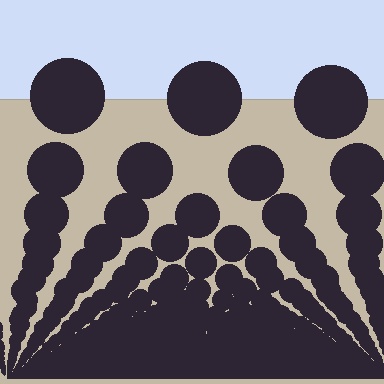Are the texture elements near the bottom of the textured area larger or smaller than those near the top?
Smaller. The gradient is inverted — elements near the bottom are smaller and denser.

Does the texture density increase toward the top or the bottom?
Density increases toward the bottom.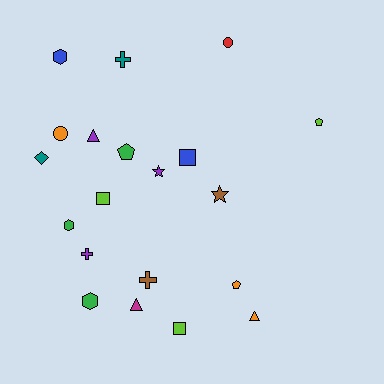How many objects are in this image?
There are 20 objects.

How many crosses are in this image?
There are 3 crosses.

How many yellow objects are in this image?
There are no yellow objects.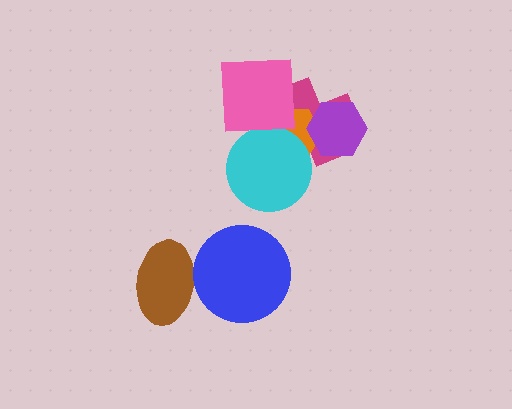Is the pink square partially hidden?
No, no other shape covers it.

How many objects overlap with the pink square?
3 objects overlap with the pink square.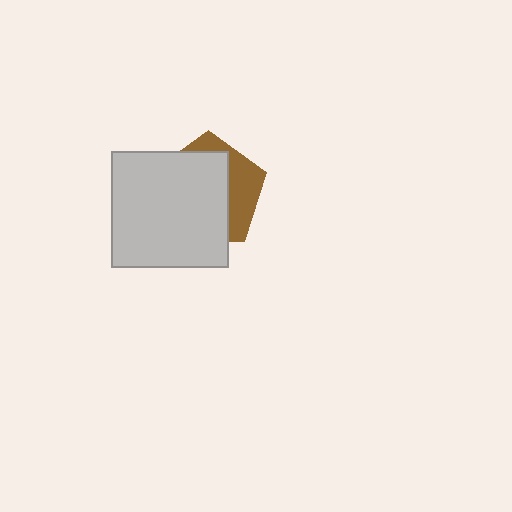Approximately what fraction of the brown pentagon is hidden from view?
Roughly 67% of the brown pentagon is hidden behind the light gray square.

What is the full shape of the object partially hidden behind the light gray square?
The partially hidden object is a brown pentagon.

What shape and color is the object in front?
The object in front is a light gray square.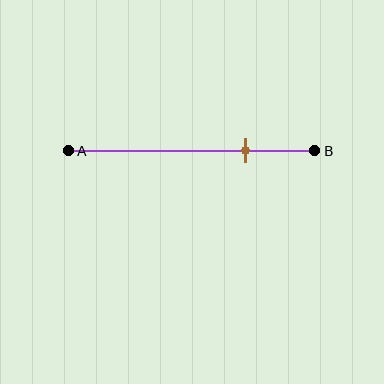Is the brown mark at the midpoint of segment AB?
No, the mark is at about 70% from A, not at the 50% midpoint.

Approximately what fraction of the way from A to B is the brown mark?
The brown mark is approximately 70% of the way from A to B.